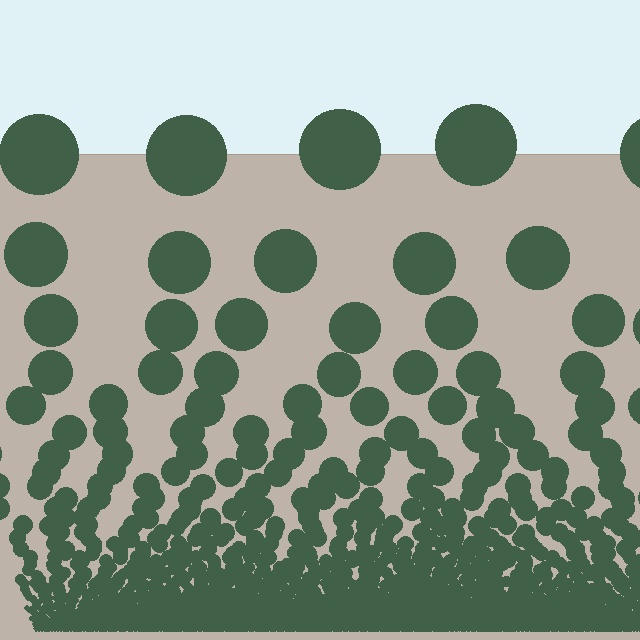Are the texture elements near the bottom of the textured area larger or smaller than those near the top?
Smaller. The gradient is inverted — elements near the bottom are smaller and denser.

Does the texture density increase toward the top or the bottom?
Density increases toward the bottom.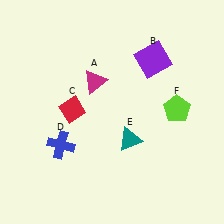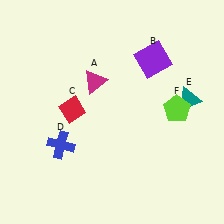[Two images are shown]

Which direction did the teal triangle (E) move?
The teal triangle (E) moved right.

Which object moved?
The teal triangle (E) moved right.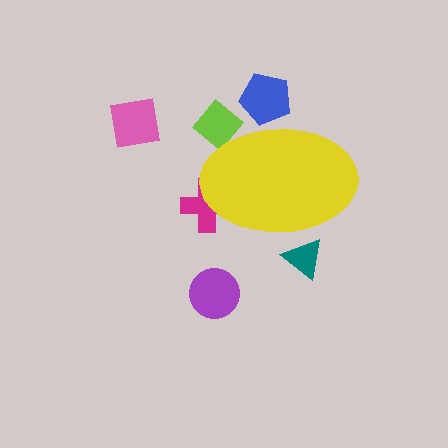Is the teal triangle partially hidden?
Yes, the teal triangle is partially hidden behind the yellow ellipse.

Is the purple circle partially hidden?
No, the purple circle is fully visible.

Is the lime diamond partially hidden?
Yes, the lime diamond is partially hidden behind the yellow ellipse.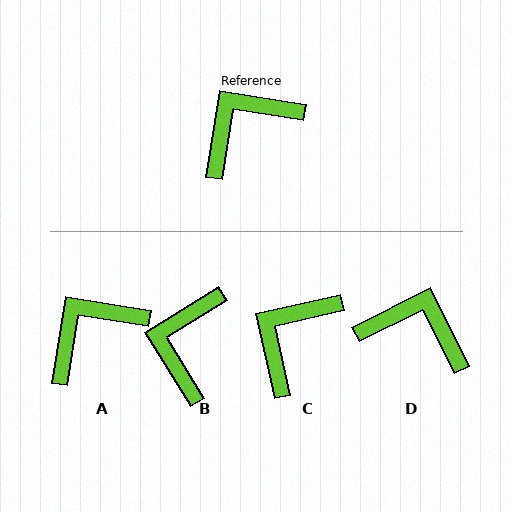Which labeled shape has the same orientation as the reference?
A.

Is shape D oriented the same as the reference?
No, it is off by about 54 degrees.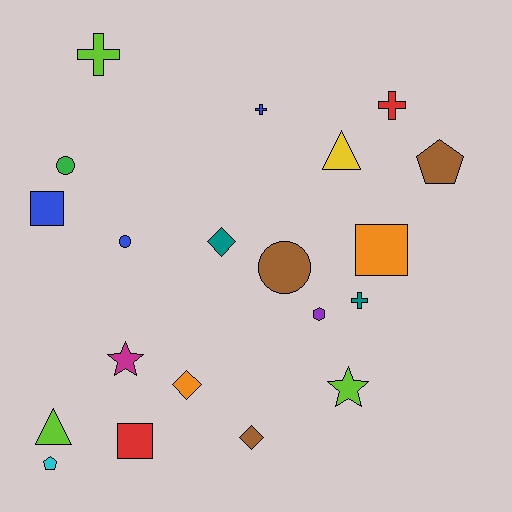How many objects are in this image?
There are 20 objects.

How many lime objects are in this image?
There are 3 lime objects.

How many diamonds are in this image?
There are 3 diamonds.